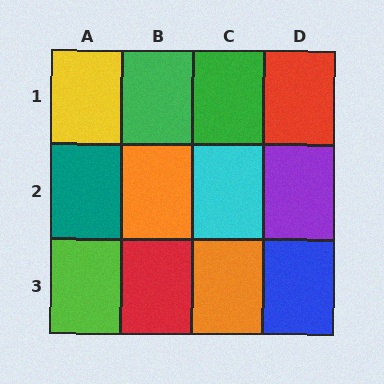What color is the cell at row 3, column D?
Blue.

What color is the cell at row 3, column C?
Orange.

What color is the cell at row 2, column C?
Cyan.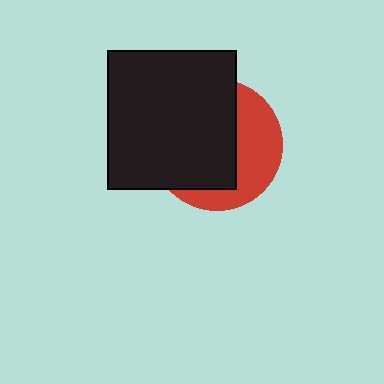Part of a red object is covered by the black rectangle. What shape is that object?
It is a circle.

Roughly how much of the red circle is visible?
A small part of it is visible (roughly 39%).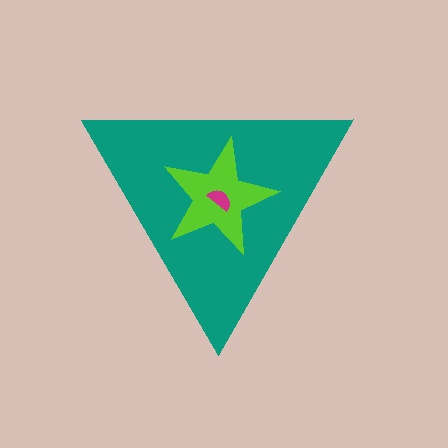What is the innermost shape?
The magenta semicircle.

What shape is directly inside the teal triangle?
The lime star.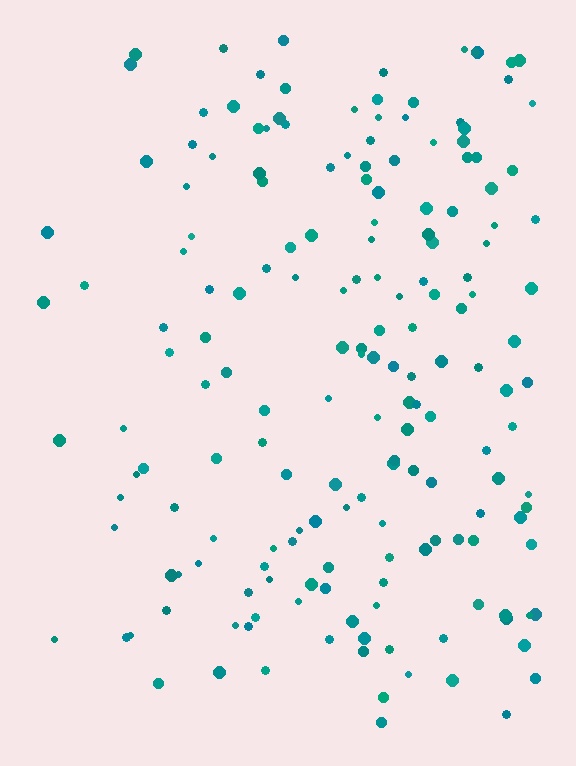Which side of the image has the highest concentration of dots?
The right.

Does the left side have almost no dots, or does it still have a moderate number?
Still a moderate number, just noticeably fewer than the right.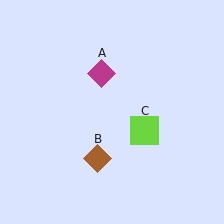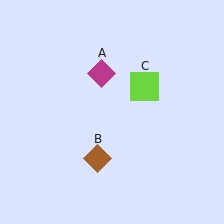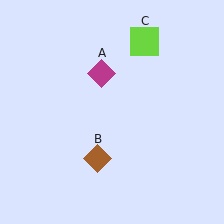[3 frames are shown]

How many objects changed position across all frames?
1 object changed position: lime square (object C).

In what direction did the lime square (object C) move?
The lime square (object C) moved up.